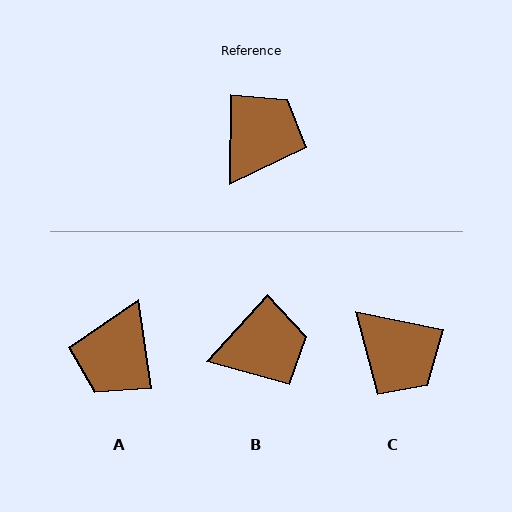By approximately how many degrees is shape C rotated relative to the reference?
Approximately 101 degrees clockwise.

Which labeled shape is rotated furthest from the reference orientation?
A, about 171 degrees away.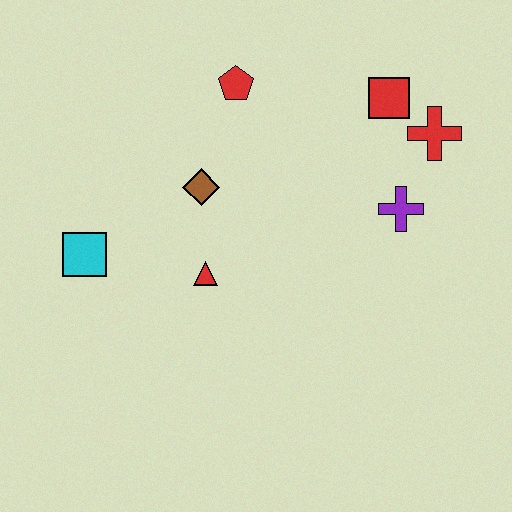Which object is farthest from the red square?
The cyan square is farthest from the red square.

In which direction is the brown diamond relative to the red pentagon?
The brown diamond is below the red pentagon.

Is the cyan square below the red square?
Yes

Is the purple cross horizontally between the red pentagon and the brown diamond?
No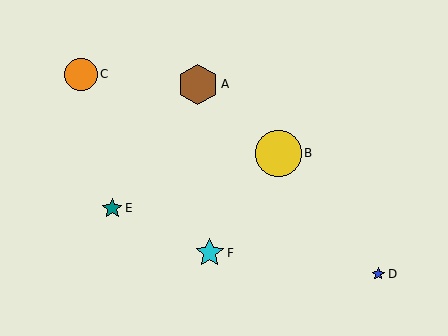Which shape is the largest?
The yellow circle (labeled B) is the largest.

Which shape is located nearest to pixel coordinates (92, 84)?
The orange circle (labeled C) at (81, 74) is nearest to that location.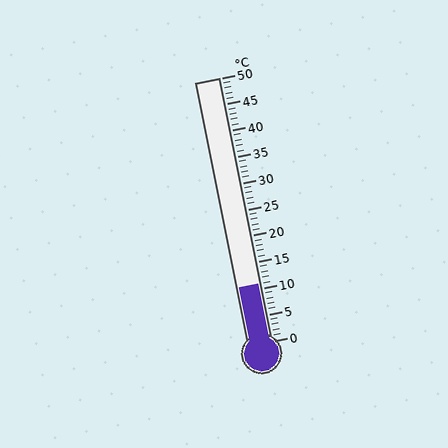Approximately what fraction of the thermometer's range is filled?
The thermometer is filled to approximately 20% of its range.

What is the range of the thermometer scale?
The thermometer scale ranges from 0°C to 50°C.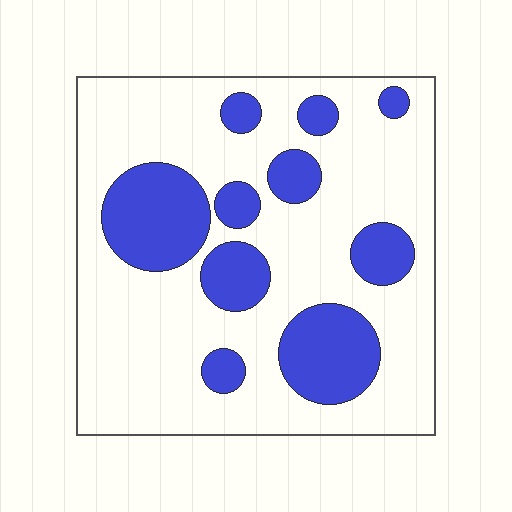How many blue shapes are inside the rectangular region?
10.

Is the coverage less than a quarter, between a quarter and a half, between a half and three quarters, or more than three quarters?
Between a quarter and a half.